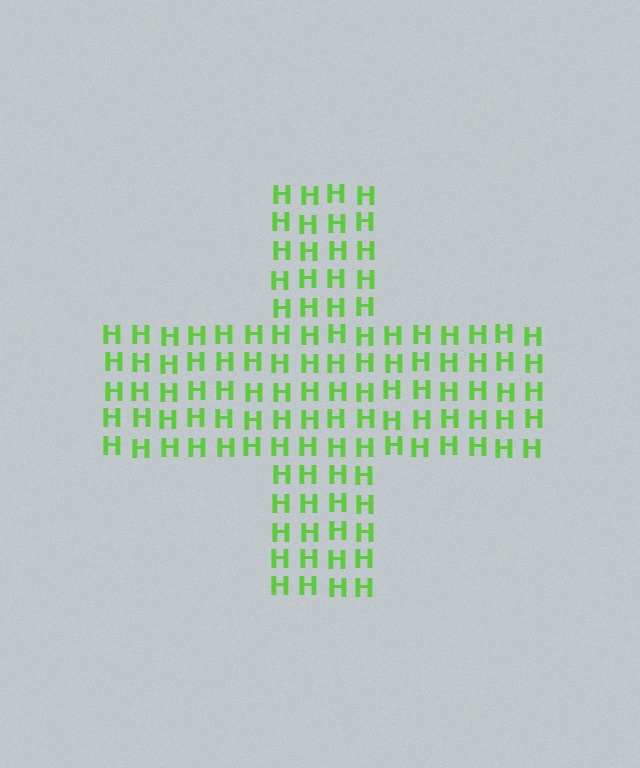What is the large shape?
The large shape is a cross.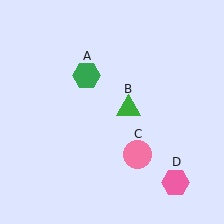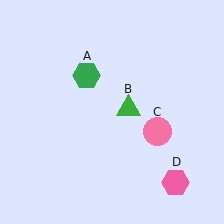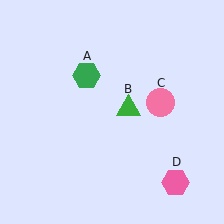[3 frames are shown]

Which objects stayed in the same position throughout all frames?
Green hexagon (object A) and green triangle (object B) and pink hexagon (object D) remained stationary.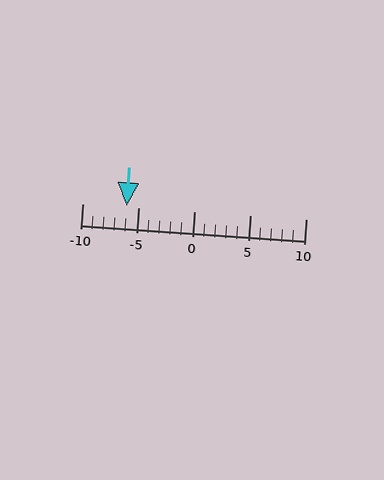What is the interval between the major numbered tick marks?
The major tick marks are spaced 5 units apart.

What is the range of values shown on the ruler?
The ruler shows values from -10 to 10.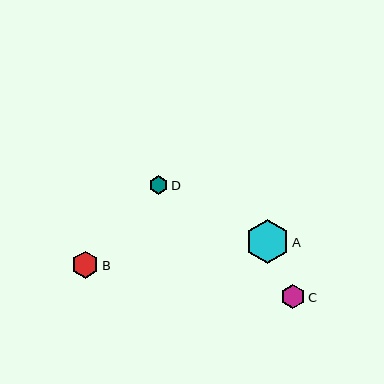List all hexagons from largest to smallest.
From largest to smallest: A, B, C, D.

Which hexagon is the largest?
Hexagon A is the largest with a size of approximately 44 pixels.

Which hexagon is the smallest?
Hexagon D is the smallest with a size of approximately 19 pixels.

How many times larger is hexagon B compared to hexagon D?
Hexagon B is approximately 1.4 times the size of hexagon D.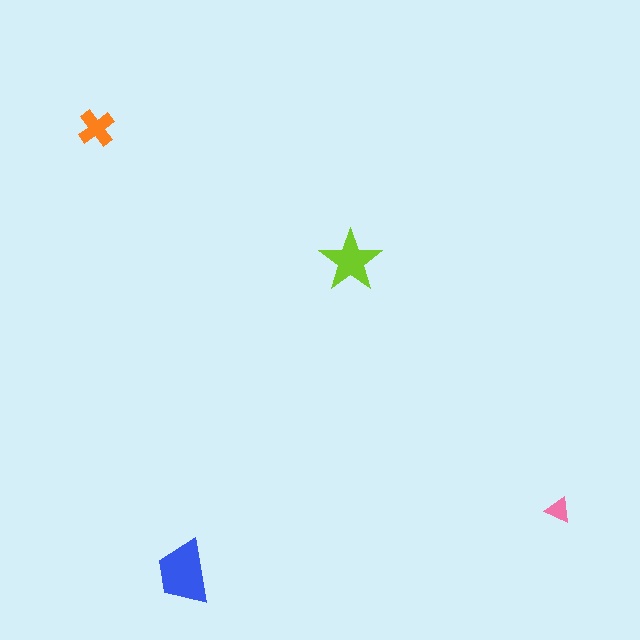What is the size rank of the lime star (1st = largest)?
2nd.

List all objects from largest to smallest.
The blue trapezoid, the lime star, the orange cross, the pink triangle.